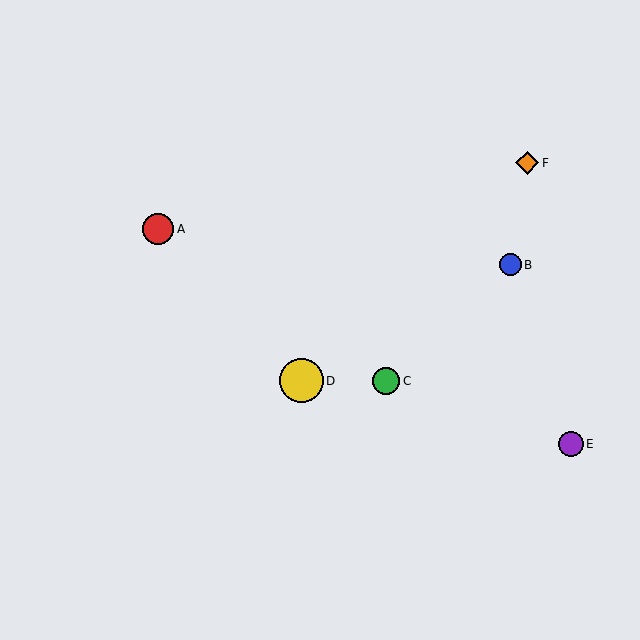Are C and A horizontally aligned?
No, C is at y≈381 and A is at y≈229.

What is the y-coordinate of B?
Object B is at y≈265.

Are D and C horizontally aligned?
Yes, both are at y≈381.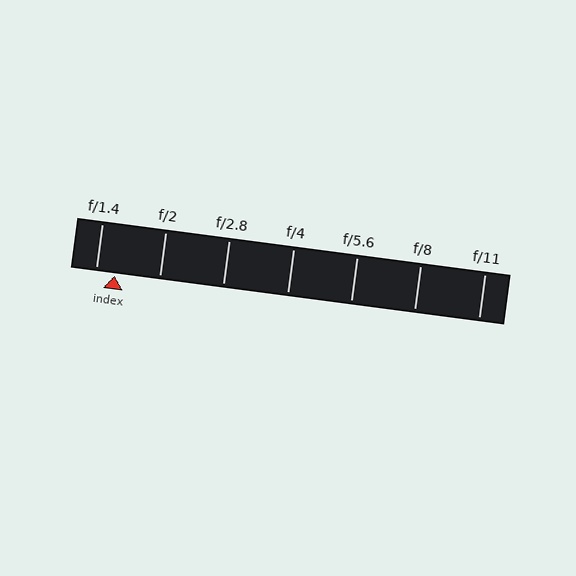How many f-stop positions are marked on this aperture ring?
There are 7 f-stop positions marked.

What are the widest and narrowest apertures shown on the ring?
The widest aperture shown is f/1.4 and the narrowest is f/11.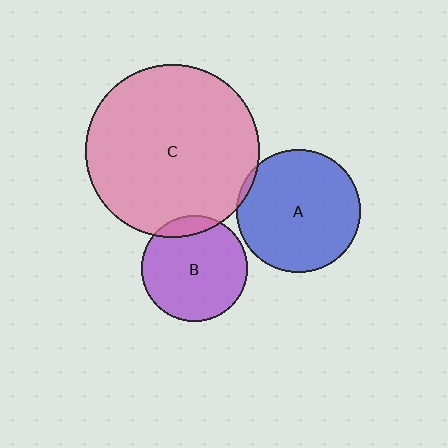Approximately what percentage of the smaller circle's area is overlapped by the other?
Approximately 10%.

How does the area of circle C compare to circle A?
Approximately 2.0 times.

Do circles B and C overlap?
Yes.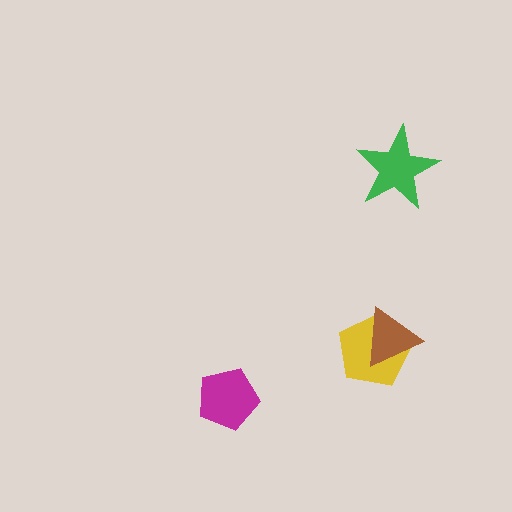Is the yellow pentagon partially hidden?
Yes, it is partially covered by another shape.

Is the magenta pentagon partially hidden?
No, no other shape covers it.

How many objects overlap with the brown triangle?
1 object overlaps with the brown triangle.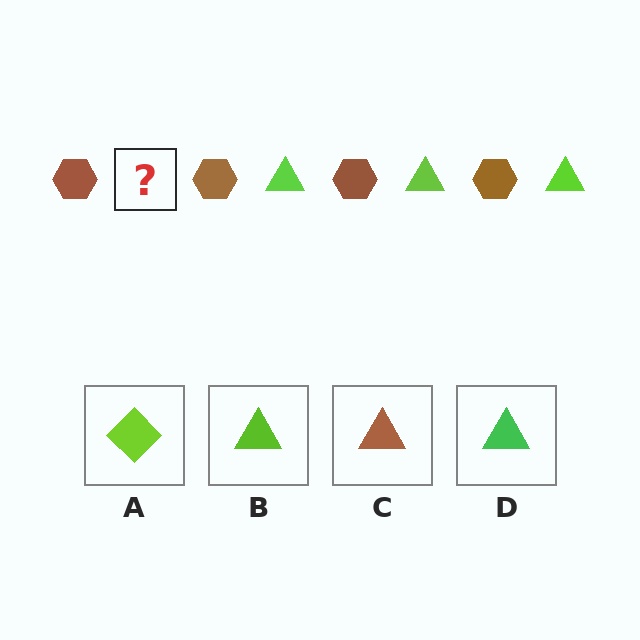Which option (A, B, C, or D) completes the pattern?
B.